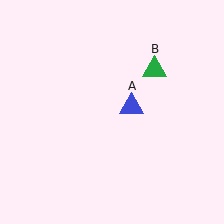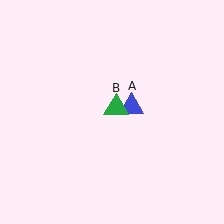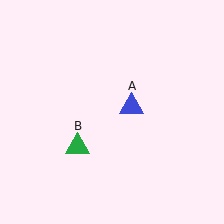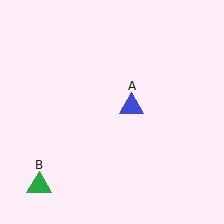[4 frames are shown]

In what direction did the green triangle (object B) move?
The green triangle (object B) moved down and to the left.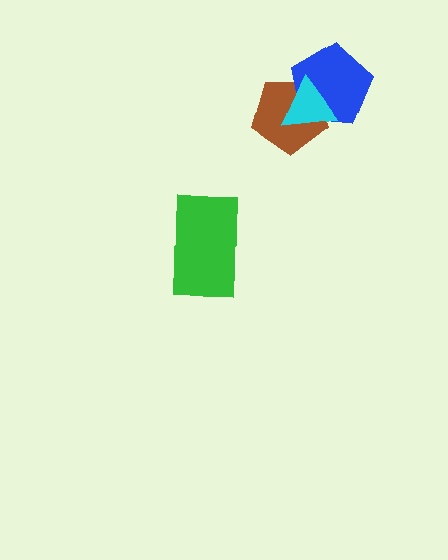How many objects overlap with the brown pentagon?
2 objects overlap with the brown pentagon.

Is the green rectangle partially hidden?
No, no other shape covers it.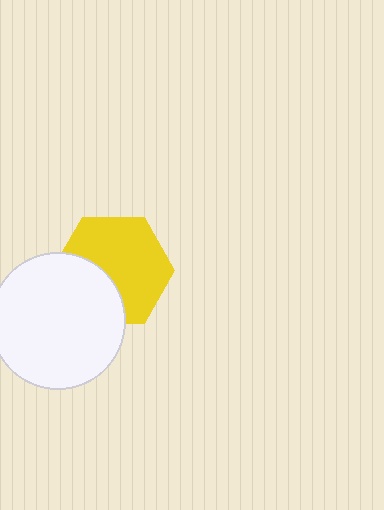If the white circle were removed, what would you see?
You would see the complete yellow hexagon.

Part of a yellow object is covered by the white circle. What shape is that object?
It is a hexagon.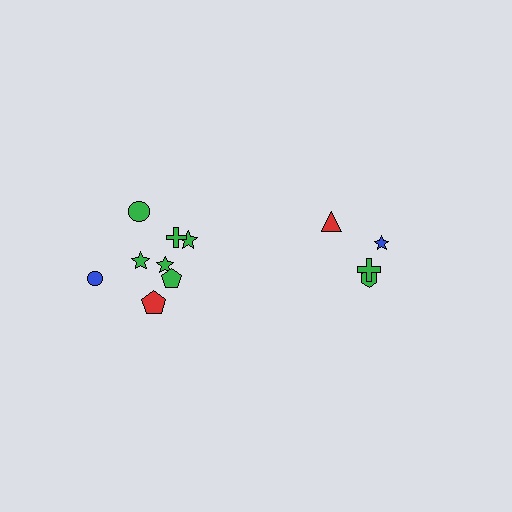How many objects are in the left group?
There are 8 objects.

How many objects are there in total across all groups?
There are 12 objects.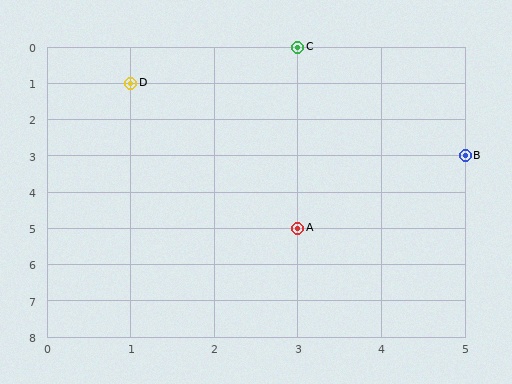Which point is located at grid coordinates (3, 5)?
Point A is at (3, 5).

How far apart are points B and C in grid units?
Points B and C are 2 columns and 3 rows apart (about 3.6 grid units diagonally).